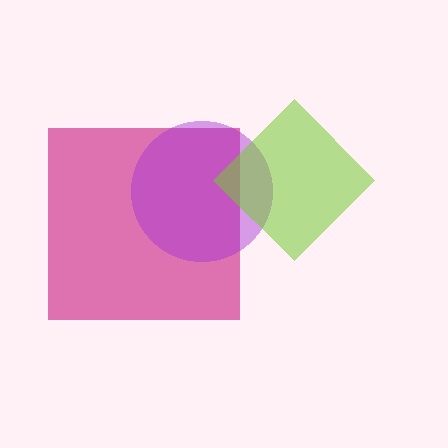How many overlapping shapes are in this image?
There are 3 overlapping shapes in the image.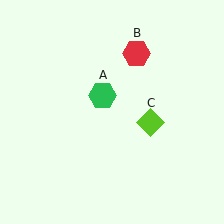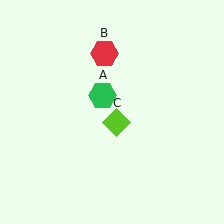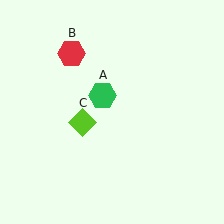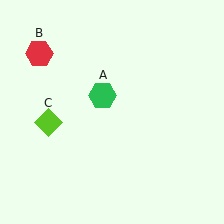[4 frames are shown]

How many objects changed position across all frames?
2 objects changed position: red hexagon (object B), lime diamond (object C).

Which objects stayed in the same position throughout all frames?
Green hexagon (object A) remained stationary.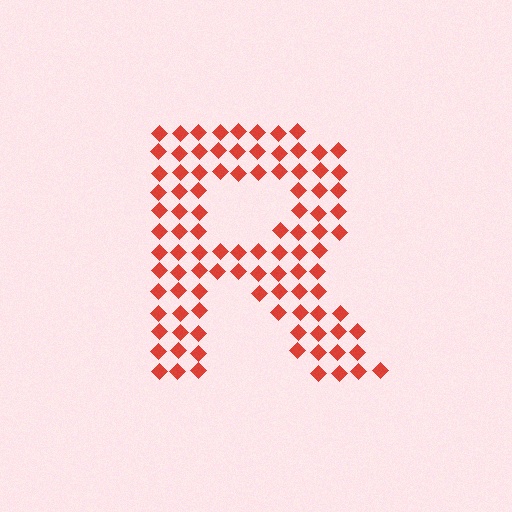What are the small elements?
The small elements are diamonds.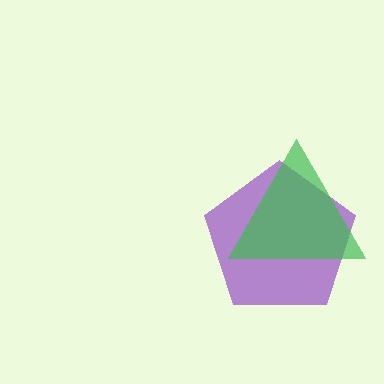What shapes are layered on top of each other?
The layered shapes are: a purple pentagon, a green triangle.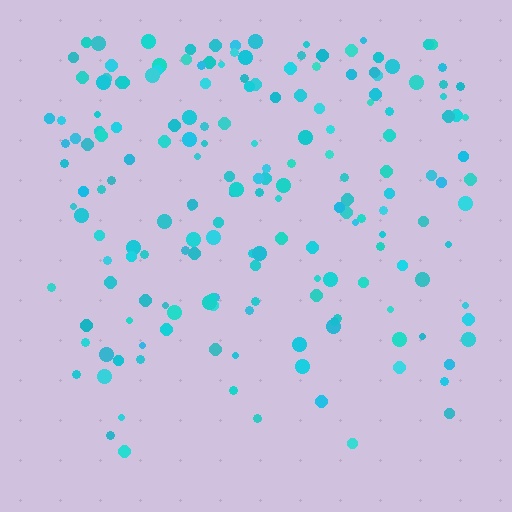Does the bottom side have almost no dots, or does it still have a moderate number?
Still a moderate number, just noticeably fewer than the top.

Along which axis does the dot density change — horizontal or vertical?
Vertical.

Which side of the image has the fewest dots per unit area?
The bottom.